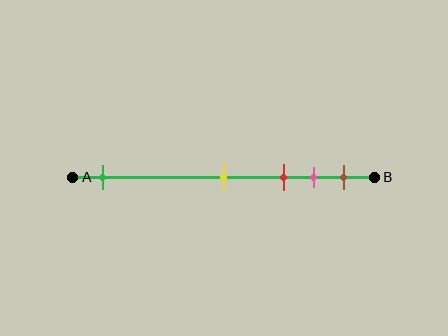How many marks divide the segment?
There are 5 marks dividing the segment.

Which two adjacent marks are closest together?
The pink and brown marks are the closest adjacent pair.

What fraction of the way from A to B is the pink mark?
The pink mark is approximately 80% (0.8) of the way from A to B.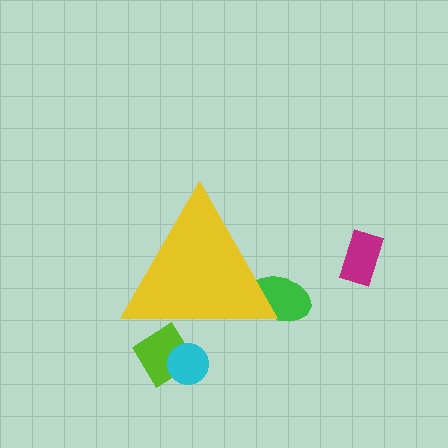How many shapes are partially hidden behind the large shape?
3 shapes are partially hidden.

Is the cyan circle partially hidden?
Yes, the cyan circle is partially hidden behind the yellow triangle.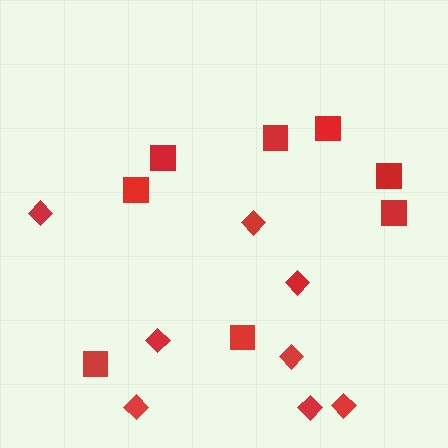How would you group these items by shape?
There are 2 groups: one group of squares (8) and one group of diamonds (8).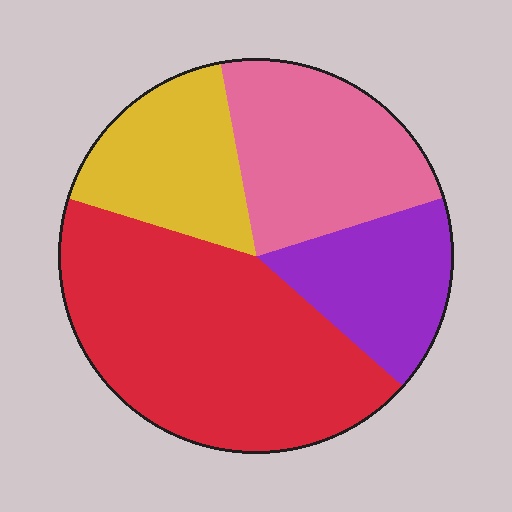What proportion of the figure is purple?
Purple takes up about one sixth (1/6) of the figure.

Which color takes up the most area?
Red, at roughly 45%.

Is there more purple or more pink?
Pink.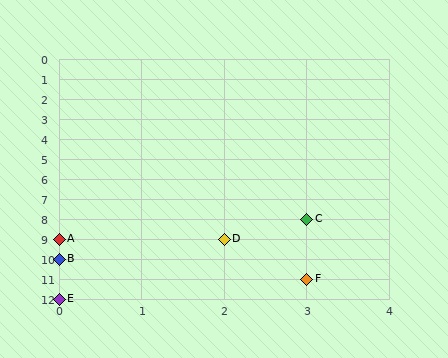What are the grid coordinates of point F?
Point F is at grid coordinates (3, 11).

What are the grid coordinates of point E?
Point E is at grid coordinates (0, 12).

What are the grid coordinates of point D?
Point D is at grid coordinates (2, 9).